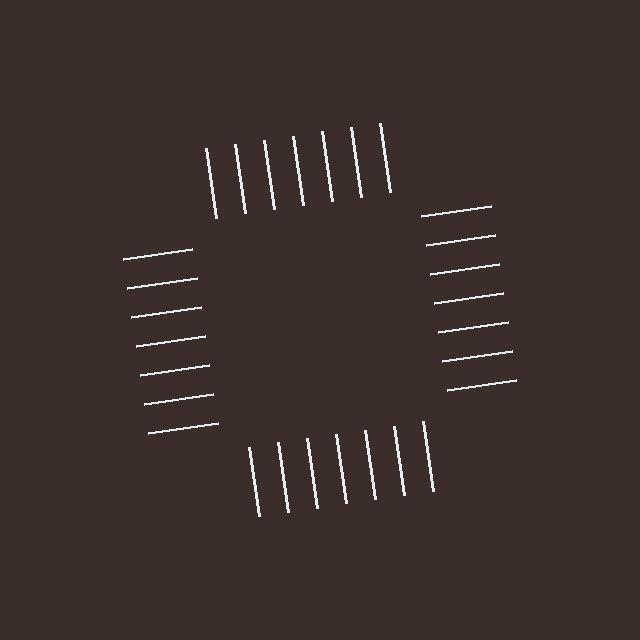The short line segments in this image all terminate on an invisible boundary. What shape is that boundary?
An illusory square — the line segments terminate on its edges but no continuous stroke is drawn.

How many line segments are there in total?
28 — 7 along each of the 4 edges.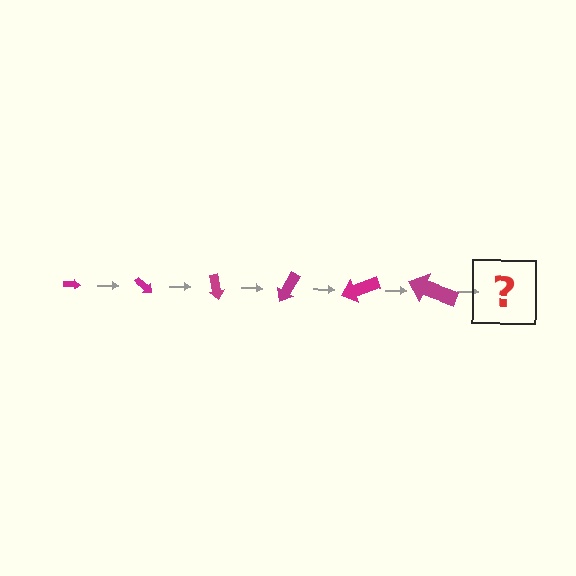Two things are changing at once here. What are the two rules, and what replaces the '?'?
The two rules are that the arrow grows larger each step and it rotates 40 degrees each step. The '?' should be an arrow, larger than the previous one and rotated 240 degrees from the start.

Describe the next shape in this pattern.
It should be an arrow, larger than the previous one and rotated 240 degrees from the start.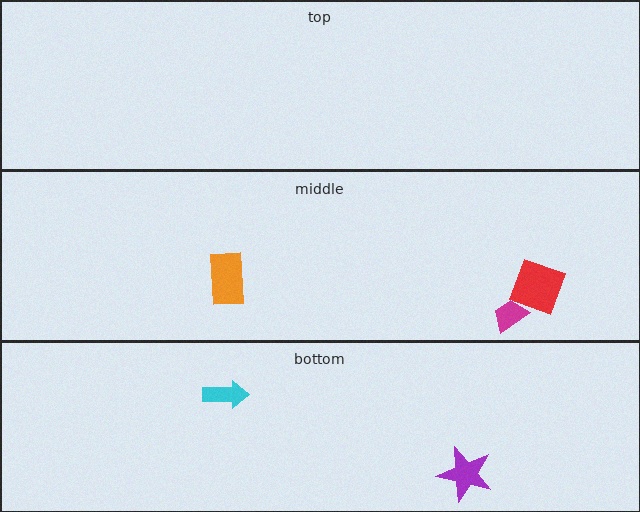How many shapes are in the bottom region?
2.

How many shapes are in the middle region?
3.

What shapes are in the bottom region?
The purple star, the cyan arrow.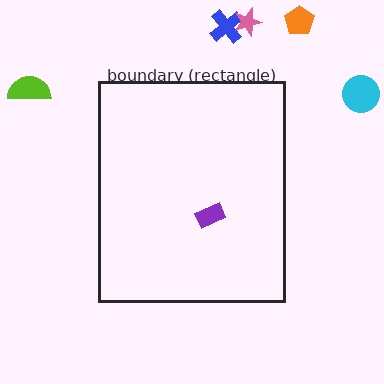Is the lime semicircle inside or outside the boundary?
Outside.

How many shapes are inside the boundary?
1 inside, 5 outside.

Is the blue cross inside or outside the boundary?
Outside.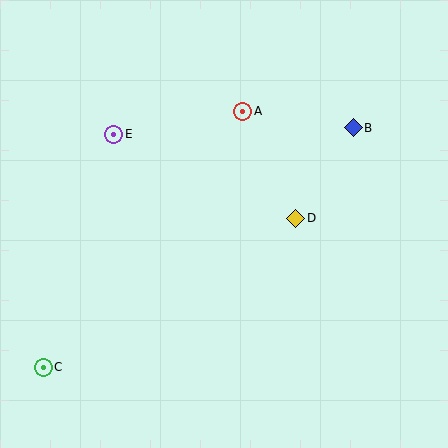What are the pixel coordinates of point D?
Point D is at (296, 218).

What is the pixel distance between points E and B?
The distance between E and B is 240 pixels.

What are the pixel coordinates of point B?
Point B is at (353, 128).